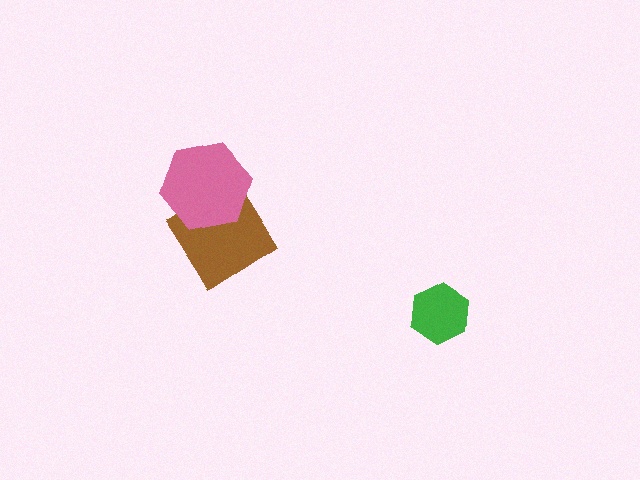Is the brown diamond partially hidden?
Yes, it is partially covered by another shape.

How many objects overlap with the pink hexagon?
1 object overlaps with the pink hexagon.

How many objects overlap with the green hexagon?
0 objects overlap with the green hexagon.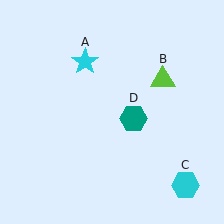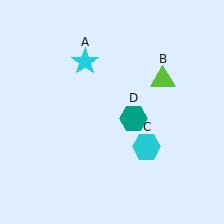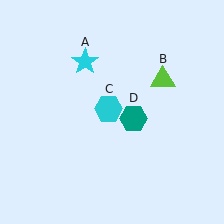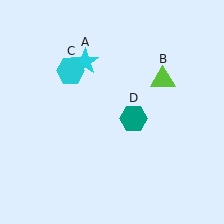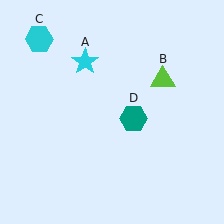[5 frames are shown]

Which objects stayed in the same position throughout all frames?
Cyan star (object A) and lime triangle (object B) and teal hexagon (object D) remained stationary.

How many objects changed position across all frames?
1 object changed position: cyan hexagon (object C).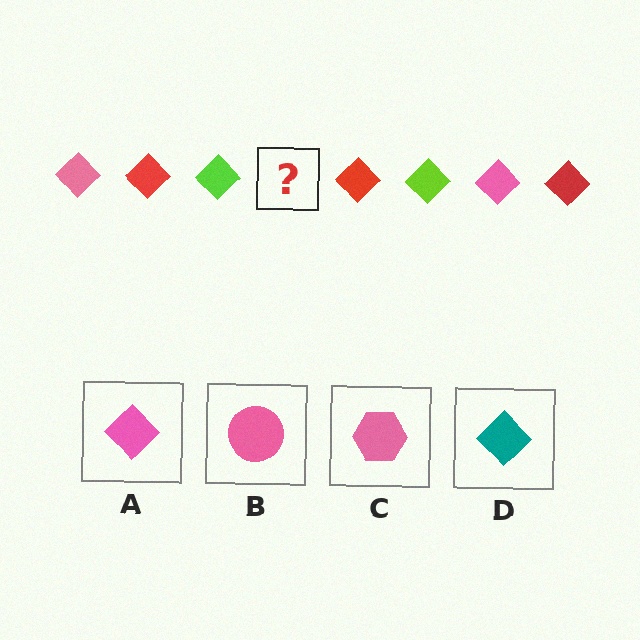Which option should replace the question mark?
Option A.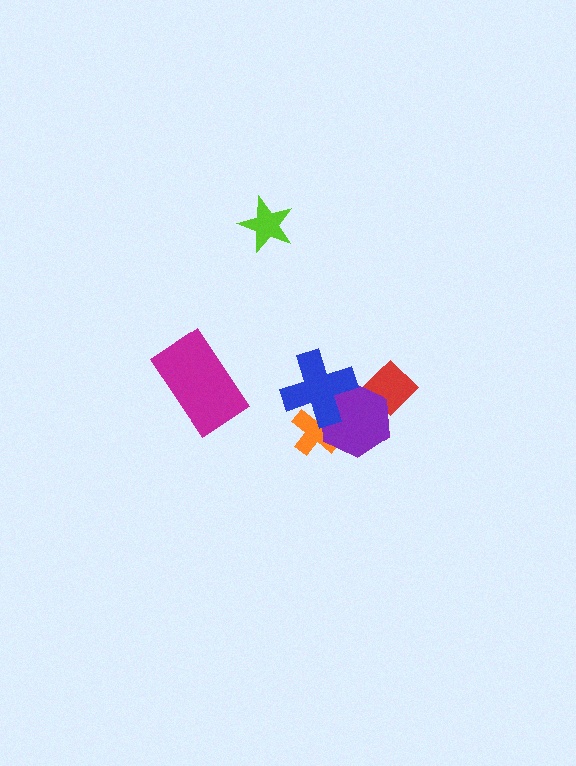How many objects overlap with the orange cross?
2 objects overlap with the orange cross.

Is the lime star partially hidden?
No, no other shape covers it.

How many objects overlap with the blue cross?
2 objects overlap with the blue cross.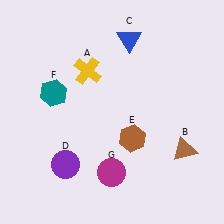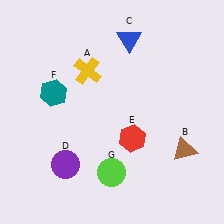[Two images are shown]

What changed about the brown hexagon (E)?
In Image 1, E is brown. In Image 2, it changed to red.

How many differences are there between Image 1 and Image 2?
There are 2 differences between the two images.